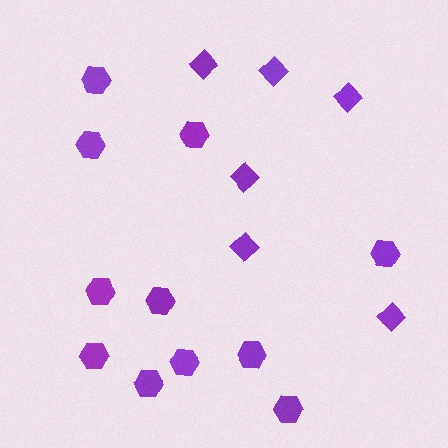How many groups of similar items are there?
There are 2 groups: one group of hexagons (11) and one group of diamonds (6).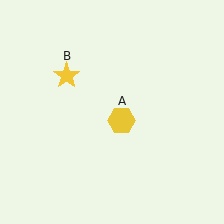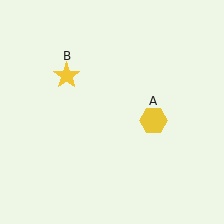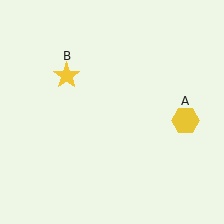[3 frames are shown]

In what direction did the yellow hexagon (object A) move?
The yellow hexagon (object A) moved right.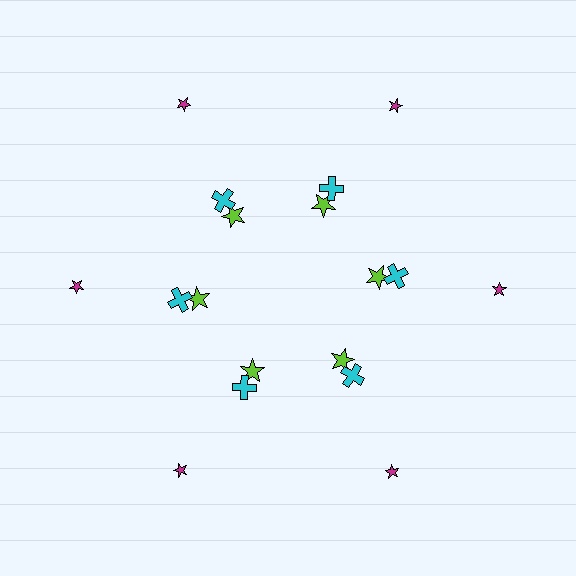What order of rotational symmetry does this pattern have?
This pattern has 6-fold rotational symmetry.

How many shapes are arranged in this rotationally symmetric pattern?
There are 18 shapes, arranged in 6 groups of 3.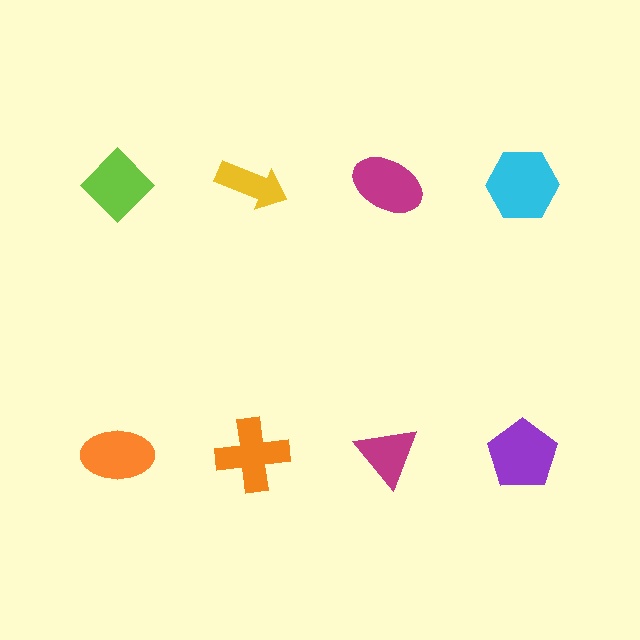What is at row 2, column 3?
A magenta triangle.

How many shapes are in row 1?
4 shapes.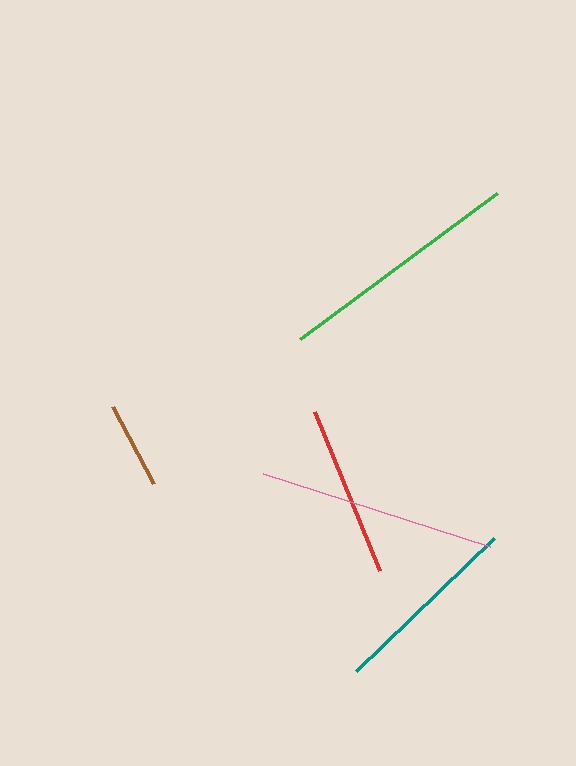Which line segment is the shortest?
The brown line is the shortest at approximately 88 pixels.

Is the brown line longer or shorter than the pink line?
The pink line is longer than the brown line.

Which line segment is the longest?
The green line is the longest at approximately 245 pixels.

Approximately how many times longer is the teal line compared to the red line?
The teal line is approximately 1.1 times the length of the red line.